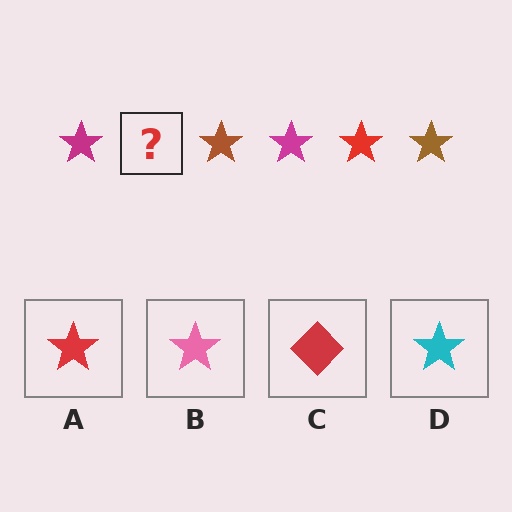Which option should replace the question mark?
Option A.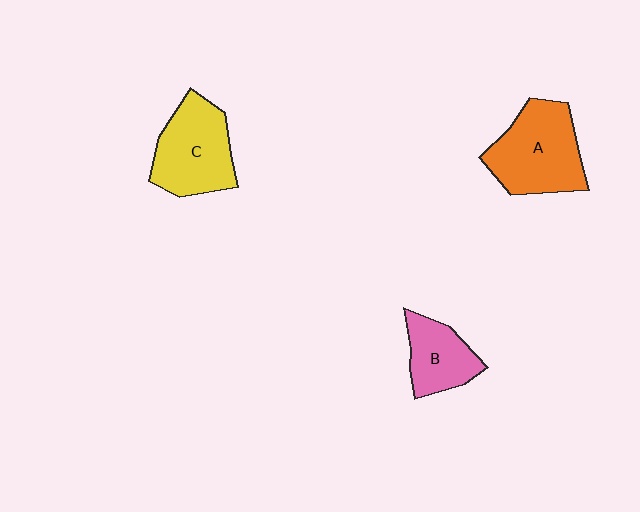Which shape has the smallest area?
Shape B (pink).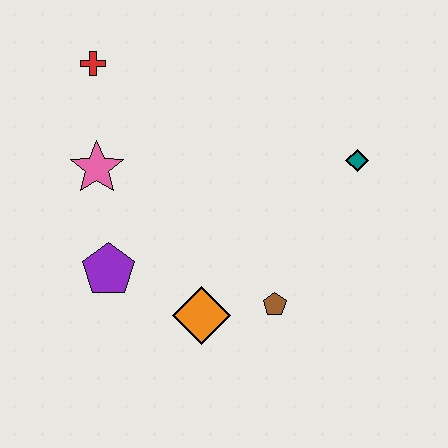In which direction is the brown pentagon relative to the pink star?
The brown pentagon is to the right of the pink star.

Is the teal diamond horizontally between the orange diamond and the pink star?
No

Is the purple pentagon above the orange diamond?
Yes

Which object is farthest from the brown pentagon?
The red cross is farthest from the brown pentagon.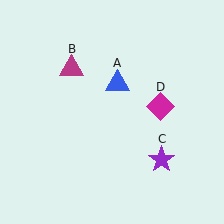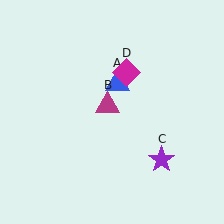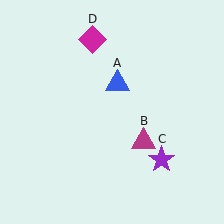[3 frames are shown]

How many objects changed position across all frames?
2 objects changed position: magenta triangle (object B), magenta diamond (object D).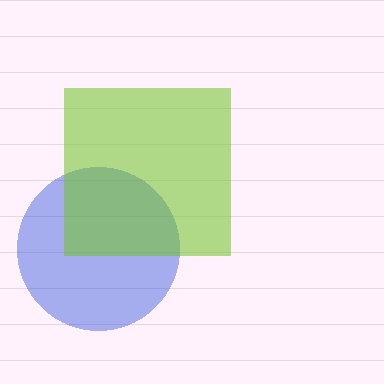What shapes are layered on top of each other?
The layered shapes are: a blue circle, a lime square.